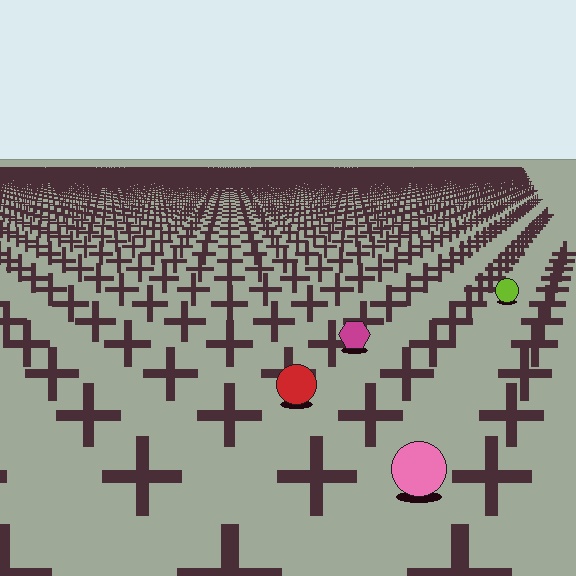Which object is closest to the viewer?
The pink circle is closest. The texture marks near it are larger and more spread out.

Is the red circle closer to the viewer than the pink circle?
No. The pink circle is closer — you can tell from the texture gradient: the ground texture is coarser near it.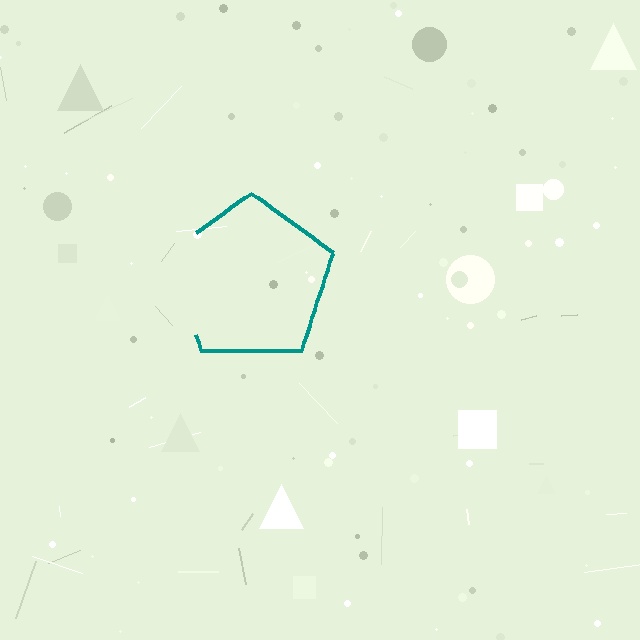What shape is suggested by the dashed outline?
The dashed outline suggests a pentagon.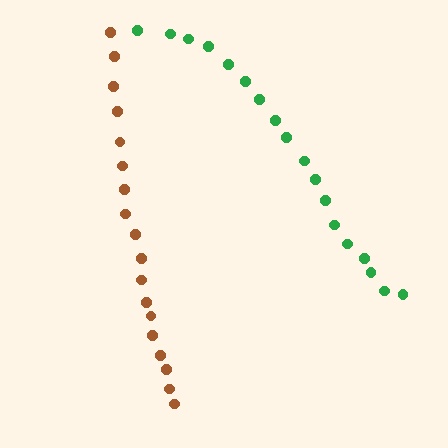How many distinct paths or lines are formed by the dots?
There are 2 distinct paths.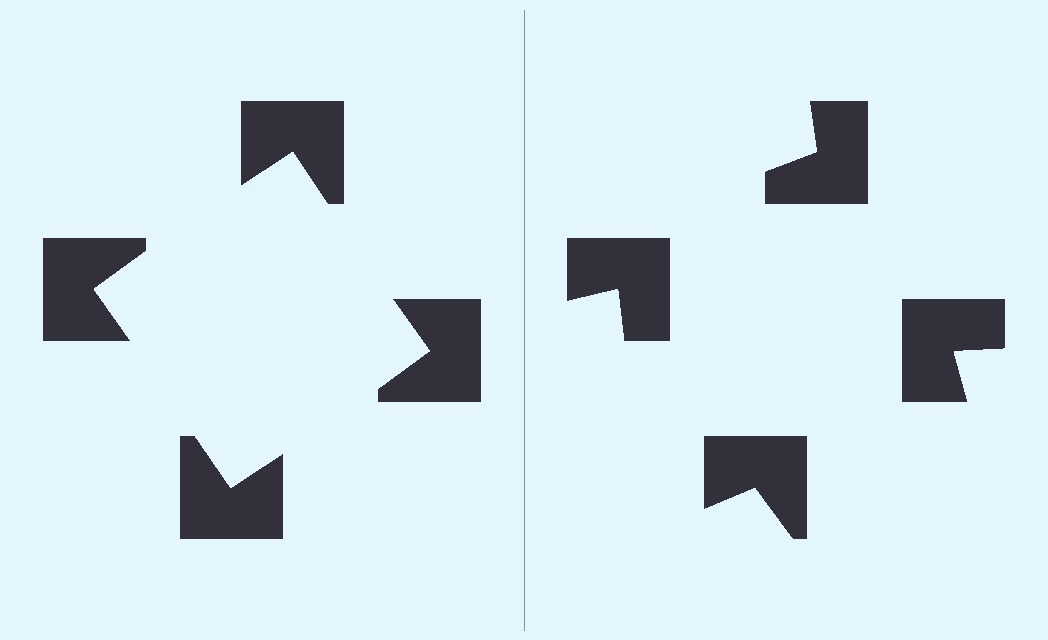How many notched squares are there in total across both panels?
8 — 4 on each side.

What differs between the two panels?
The notched squares are positioned identically on both sides; only the wedge orientations differ. On the left they align to a square; on the right they are misaligned.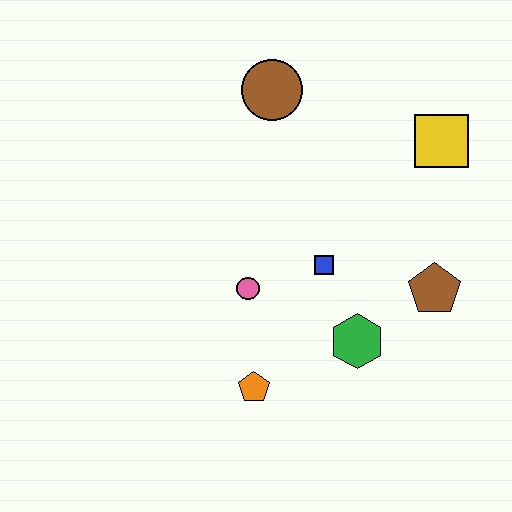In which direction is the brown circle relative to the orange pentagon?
The brown circle is above the orange pentagon.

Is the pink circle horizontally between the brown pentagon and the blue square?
No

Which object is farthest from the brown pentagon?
The brown circle is farthest from the brown pentagon.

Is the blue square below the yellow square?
Yes